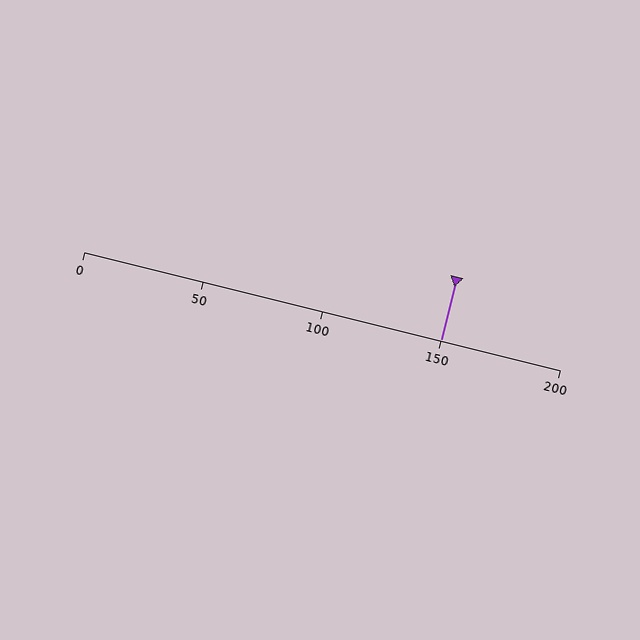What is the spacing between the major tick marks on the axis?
The major ticks are spaced 50 apart.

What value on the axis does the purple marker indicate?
The marker indicates approximately 150.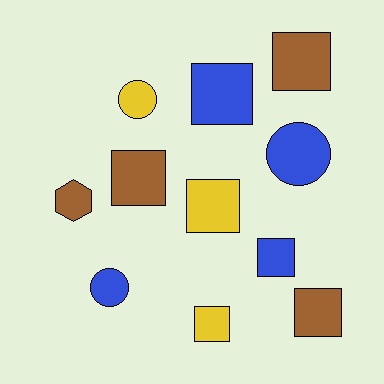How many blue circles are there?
There are 2 blue circles.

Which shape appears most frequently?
Square, with 7 objects.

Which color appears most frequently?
Brown, with 4 objects.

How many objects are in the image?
There are 11 objects.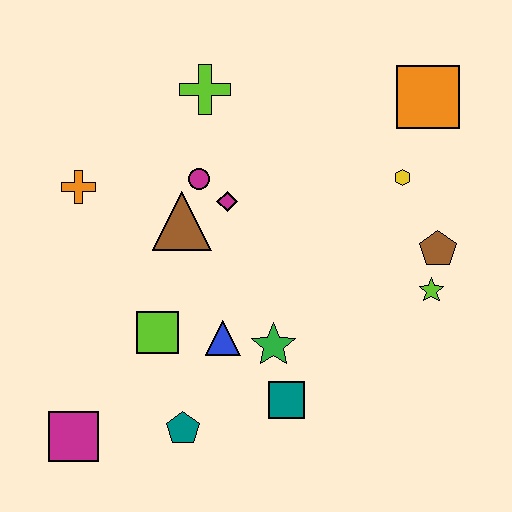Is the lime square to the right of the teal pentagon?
No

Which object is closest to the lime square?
The blue triangle is closest to the lime square.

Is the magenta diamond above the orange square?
No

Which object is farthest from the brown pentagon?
The magenta square is farthest from the brown pentagon.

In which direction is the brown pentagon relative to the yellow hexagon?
The brown pentagon is below the yellow hexagon.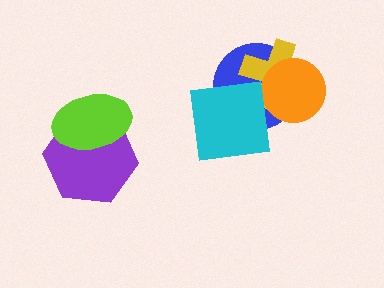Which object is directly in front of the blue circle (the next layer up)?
The yellow cross is directly in front of the blue circle.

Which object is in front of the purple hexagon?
The lime ellipse is in front of the purple hexagon.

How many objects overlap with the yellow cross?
3 objects overlap with the yellow cross.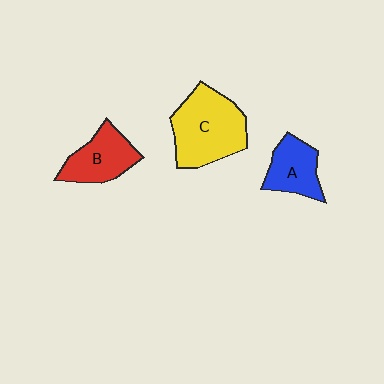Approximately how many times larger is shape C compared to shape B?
Approximately 1.6 times.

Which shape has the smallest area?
Shape A (blue).